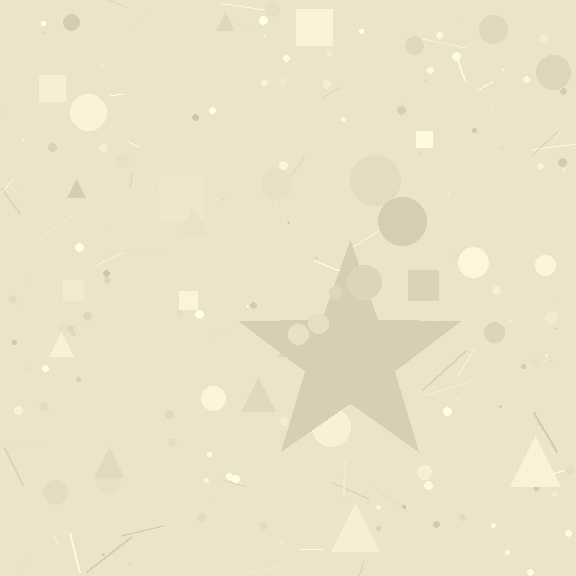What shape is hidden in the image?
A star is hidden in the image.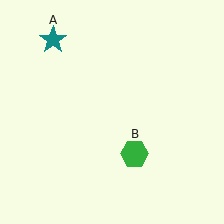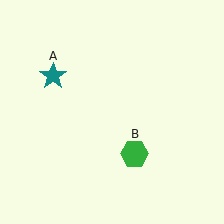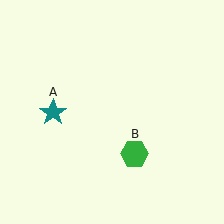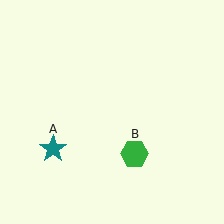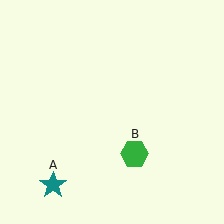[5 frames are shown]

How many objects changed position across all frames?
1 object changed position: teal star (object A).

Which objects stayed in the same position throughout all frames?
Green hexagon (object B) remained stationary.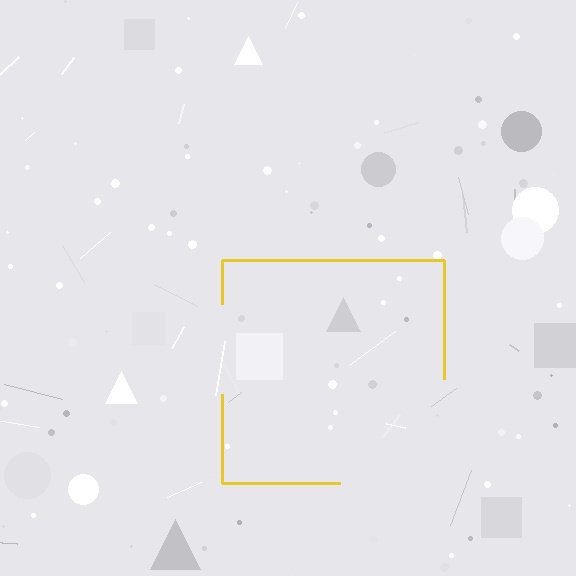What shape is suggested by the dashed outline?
The dashed outline suggests a square.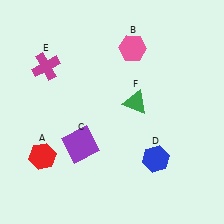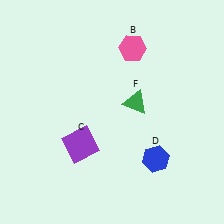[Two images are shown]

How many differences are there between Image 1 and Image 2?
There are 2 differences between the two images.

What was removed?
The red hexagon (A), the magenta cross (E) were removed in Image 2.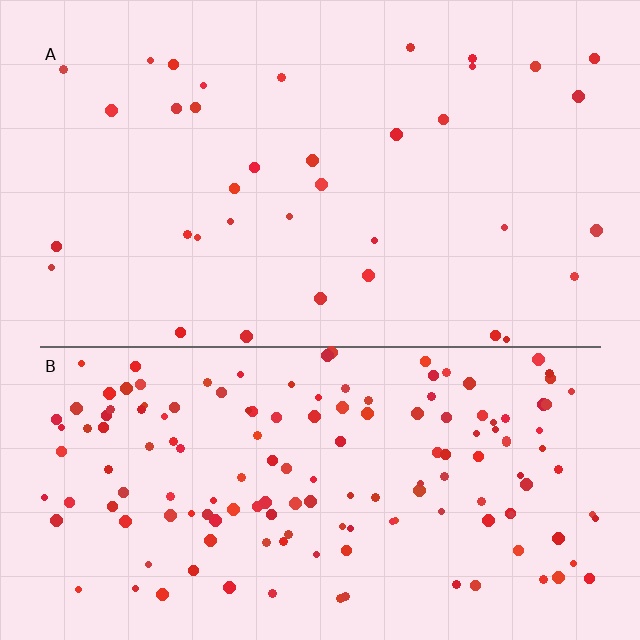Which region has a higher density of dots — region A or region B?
B (the bottom).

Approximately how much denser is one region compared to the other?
Approximately 4.3× — region B over region A.